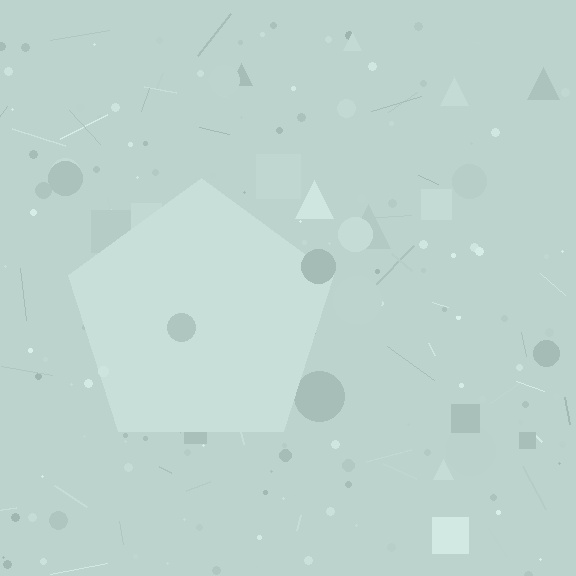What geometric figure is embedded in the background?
A pentagon is embedded in the background.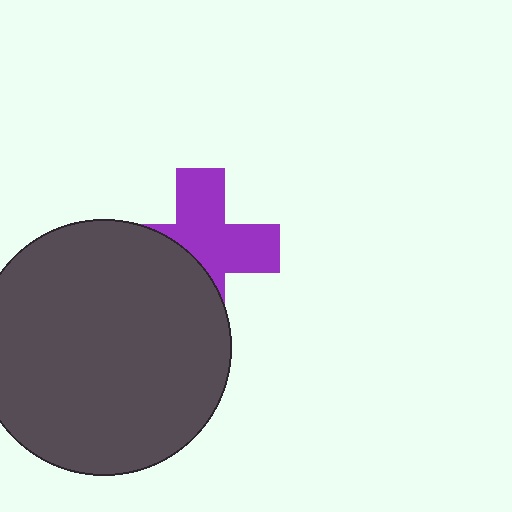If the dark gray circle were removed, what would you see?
You would see the complete purple cross.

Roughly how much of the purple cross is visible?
About half of it is visible (roughly 59%).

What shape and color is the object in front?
The object in front is a dark gray circle.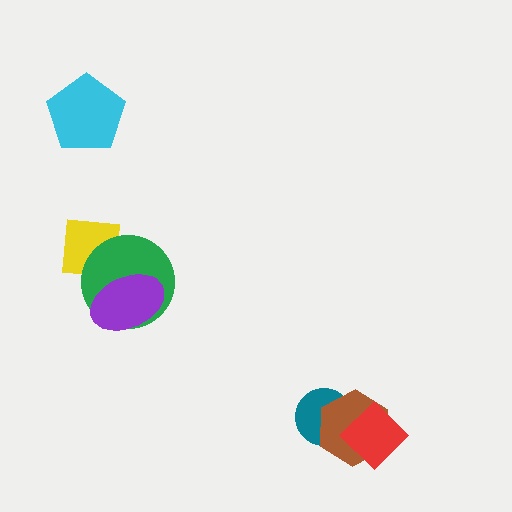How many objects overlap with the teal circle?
2 objects overlap with the teal circle.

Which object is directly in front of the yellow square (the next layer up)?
The green circle is directly in front of the yellow square.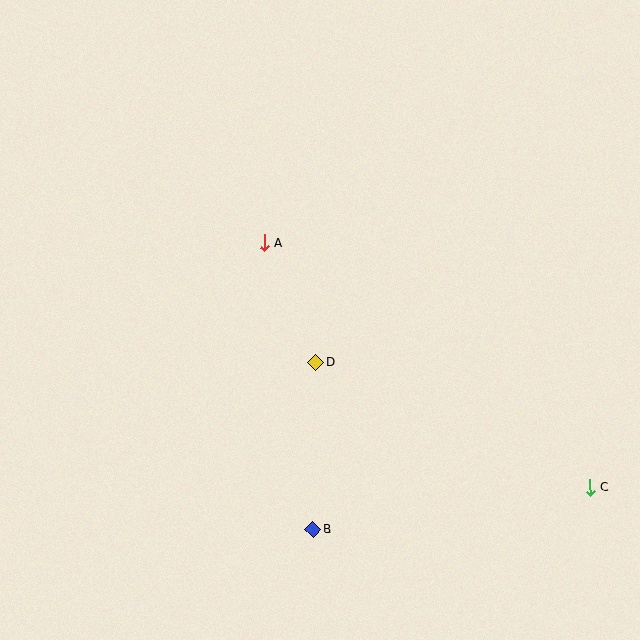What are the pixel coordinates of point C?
Point C is at (590, 487).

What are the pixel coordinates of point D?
Point D is at (316, 362).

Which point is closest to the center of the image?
Point D at (316, 362) is closest to the center.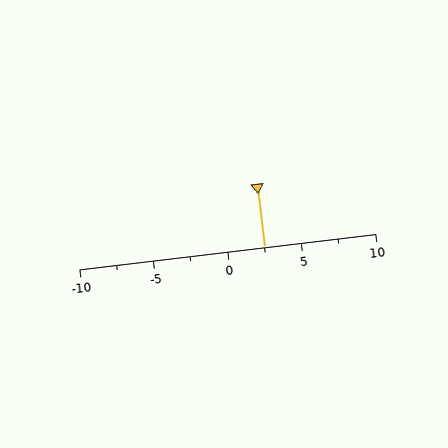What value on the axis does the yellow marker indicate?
The marker indicates approximately 2.5.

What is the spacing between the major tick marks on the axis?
The major ticks are spaced 5 apart.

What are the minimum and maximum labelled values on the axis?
The axis runs from -10 to 10.